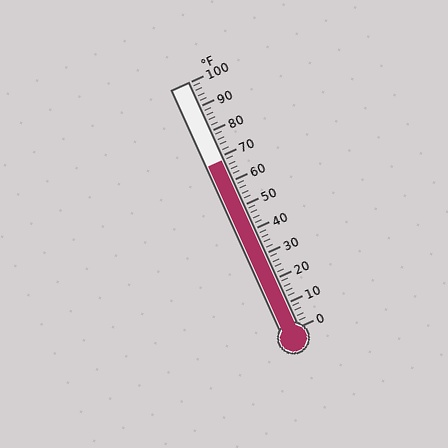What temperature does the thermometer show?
The thermometer shows approximately 68°F.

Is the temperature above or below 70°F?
The temperature is below 70°F.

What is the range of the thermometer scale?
The thermometer scale ranges from 0°F to 100°F.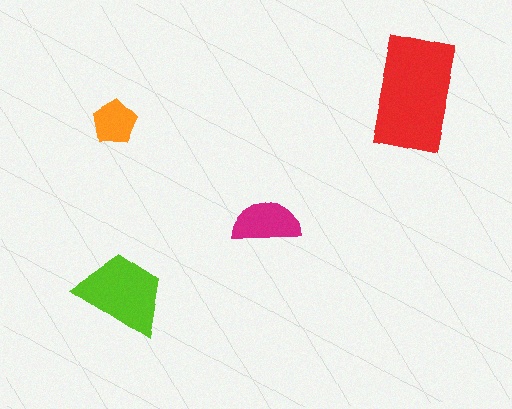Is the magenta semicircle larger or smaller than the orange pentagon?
Larger.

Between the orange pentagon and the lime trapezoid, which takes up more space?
The lime trapezoid.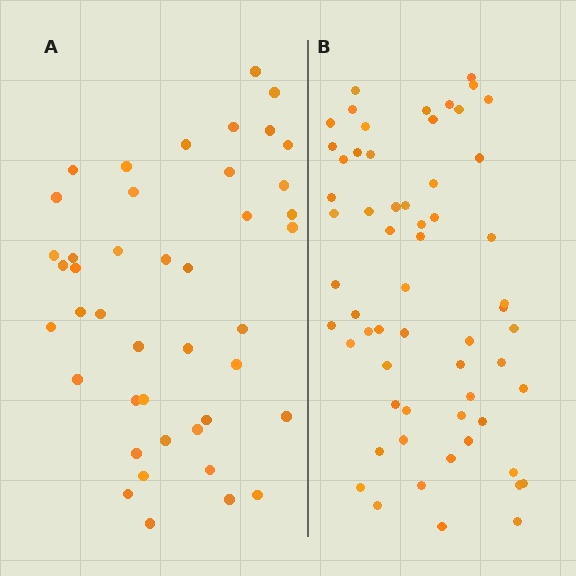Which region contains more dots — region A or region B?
Region B (the right region) has more dots.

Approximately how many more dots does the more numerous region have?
Region B has approximately 15 more dots than region A.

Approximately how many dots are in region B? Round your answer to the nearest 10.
About 60 dots.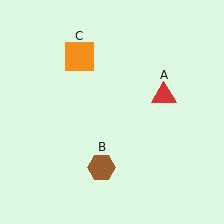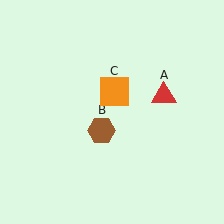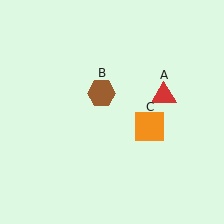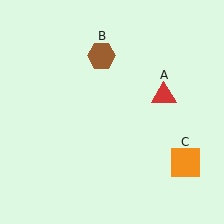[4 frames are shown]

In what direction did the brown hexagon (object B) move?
The brown hexagon (object B) moved up.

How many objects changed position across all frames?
2 objects changed position: brown hexagon (object B), orange square (object C).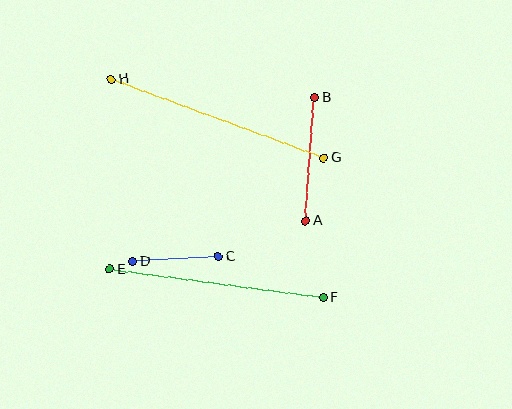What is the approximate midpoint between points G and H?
The midpoint is at approximately (217, 119) pixels.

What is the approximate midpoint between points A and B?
The midpoint is at approximately (310, 159) pixels.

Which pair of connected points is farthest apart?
Points G and H are farthest apart.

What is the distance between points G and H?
The distance is approximately 226 pixels.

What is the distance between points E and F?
The distance is approximately 215 pixels.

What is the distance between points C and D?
The distance is approximately 86 pixels.